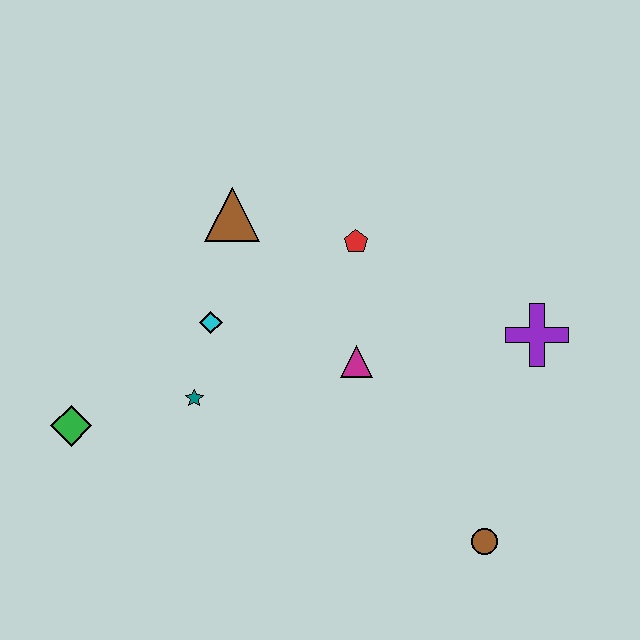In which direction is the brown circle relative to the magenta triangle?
The brown circle is below the magenta triangle.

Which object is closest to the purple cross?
The magenta triangle is closest to the purple cross.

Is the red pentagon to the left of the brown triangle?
No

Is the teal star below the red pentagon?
Yes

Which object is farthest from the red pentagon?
The green diamond is farthest from the red pentagon.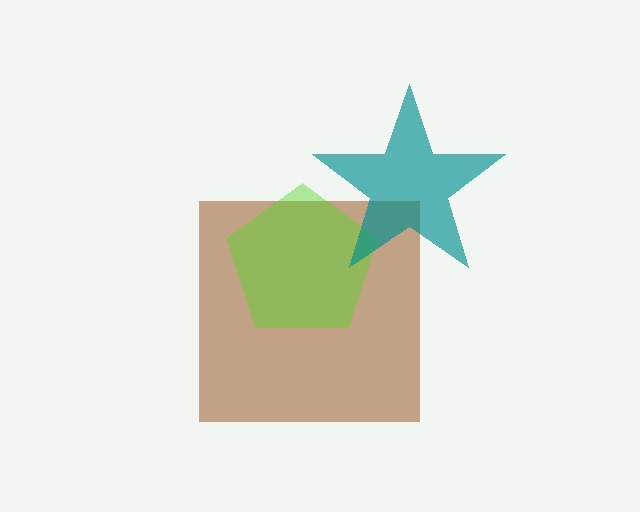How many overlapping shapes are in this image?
There are 3 overlapping shapes in the image.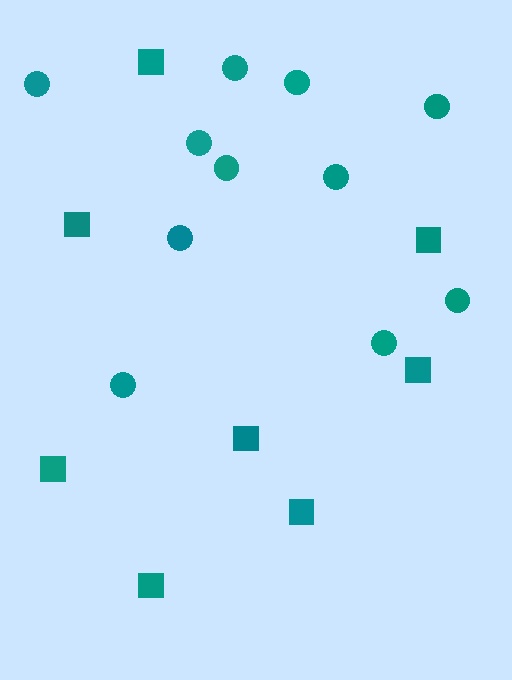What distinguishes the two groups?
There are 2 groups: one group of circles (11) and one group of squares (8).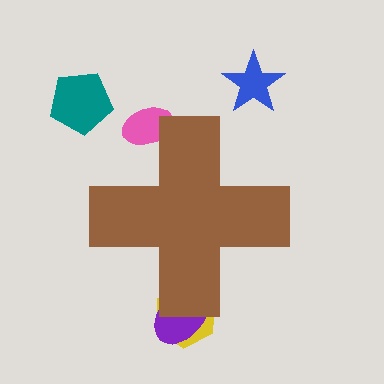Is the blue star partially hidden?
No, the blue star is fully visible.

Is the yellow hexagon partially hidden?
Yes, the yellow hexagon is partially hidden behind the brown cross.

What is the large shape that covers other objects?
A brown cross.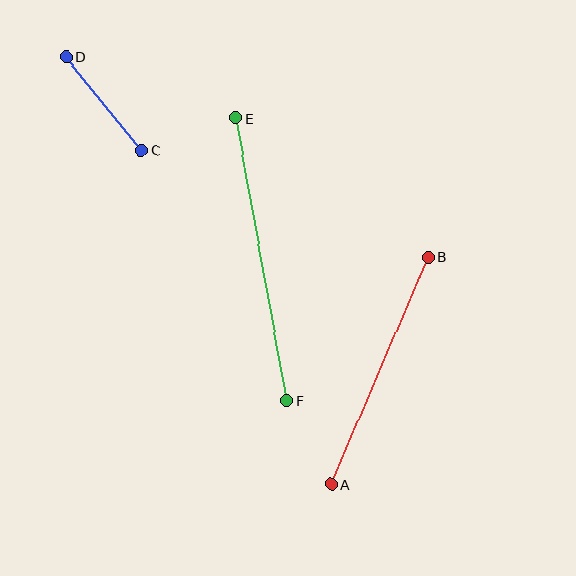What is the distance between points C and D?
The distance is approximately 121 pixels.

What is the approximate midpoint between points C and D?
The midpoint is at approximately (104, 104) pixels.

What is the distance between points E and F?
The distance is approximately 288 pixels.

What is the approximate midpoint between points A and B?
The midpoint is at approximately (380, 371) pixels.